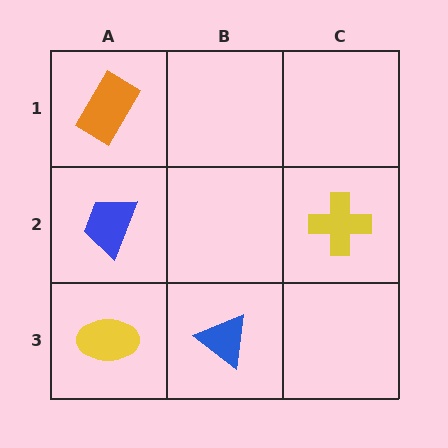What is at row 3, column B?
A blue triangle.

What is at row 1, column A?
An orange rectangle.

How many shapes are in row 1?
1 shape.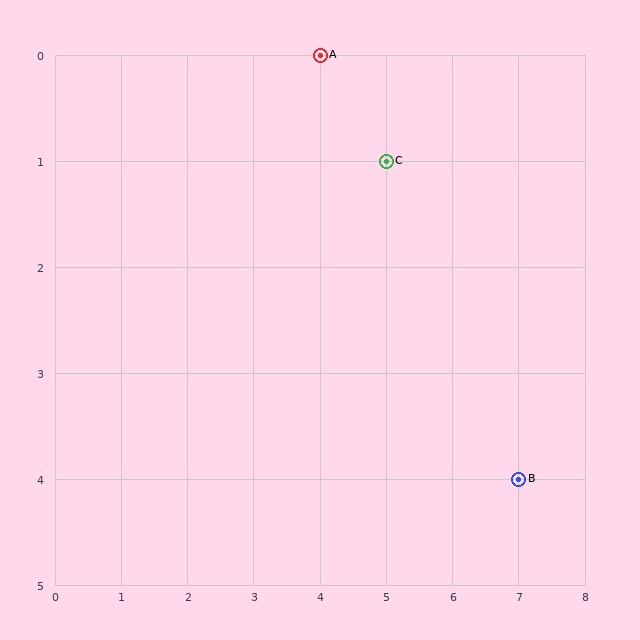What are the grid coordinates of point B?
Point B is at grid coordinates (7, 4).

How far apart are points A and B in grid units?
Points A and B are 3 columns and 4 rows apart (about 5.0 grid units diagonally).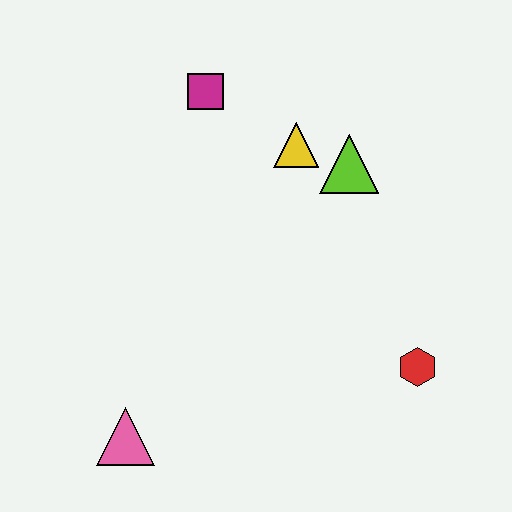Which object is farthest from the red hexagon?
The magenta square is farthest from the red hexagon.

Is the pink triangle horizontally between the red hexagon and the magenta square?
No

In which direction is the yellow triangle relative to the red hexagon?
The yellow triangle is above the red hexagon.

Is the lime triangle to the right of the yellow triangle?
Yes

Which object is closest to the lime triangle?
The yellow triangle is closest to the lime triangle.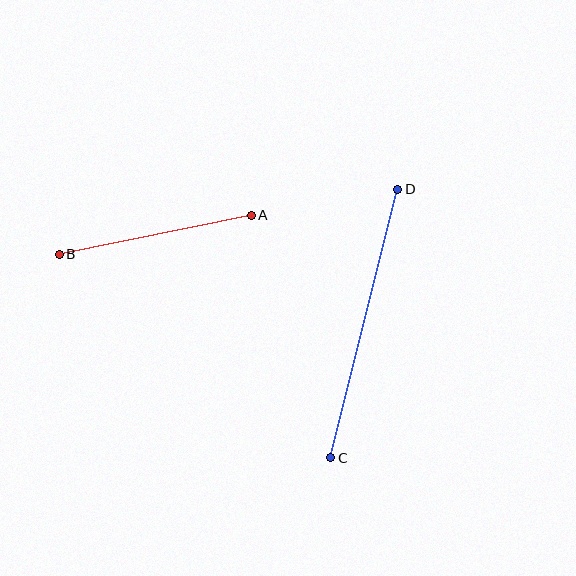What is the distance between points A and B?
The distance is approximately 196 pixels.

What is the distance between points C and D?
The distance is approximately 277 pixels.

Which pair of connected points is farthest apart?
Points C and D are farthest apart.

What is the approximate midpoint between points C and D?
The midpoint is at approximately (364, 324) pixels.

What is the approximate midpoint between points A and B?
The midpoint is at approximately (155, 235) pixels.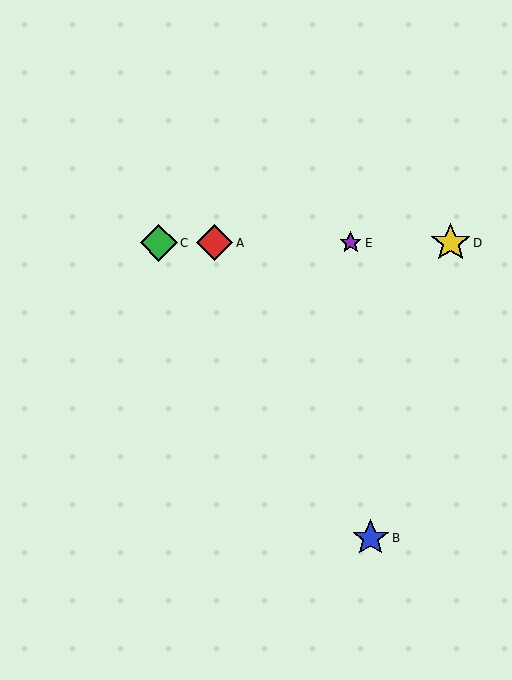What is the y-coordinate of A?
Object A is at y≈243.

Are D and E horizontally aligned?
Yes, both are at y≈243.